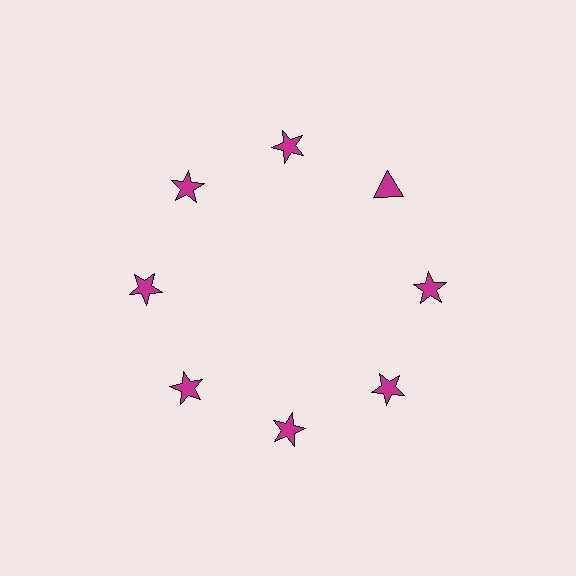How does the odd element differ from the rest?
It has a different shape: triangle instead of star.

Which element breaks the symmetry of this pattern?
The magenta triangle at roughly the 2 o'clock position breaks the symmetry. All other shapes are magenta stars.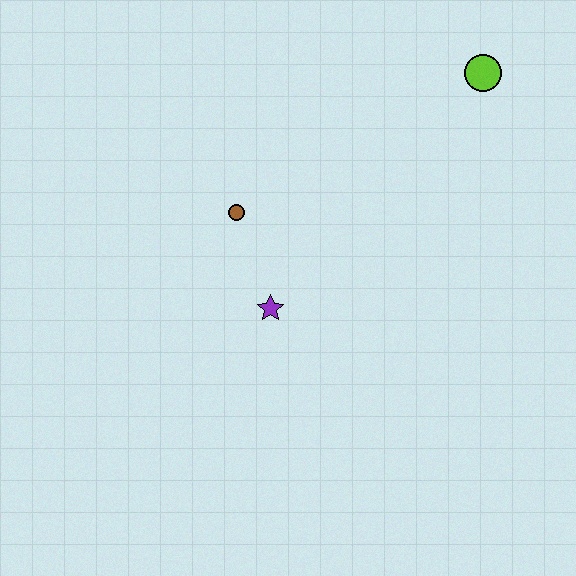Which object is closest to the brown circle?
The purple star is closest to the brown circle.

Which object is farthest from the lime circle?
The purple star is farthest from the lime circle.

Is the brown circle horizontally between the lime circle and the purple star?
No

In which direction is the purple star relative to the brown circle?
The purple star is below the brown circle.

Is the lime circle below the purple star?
No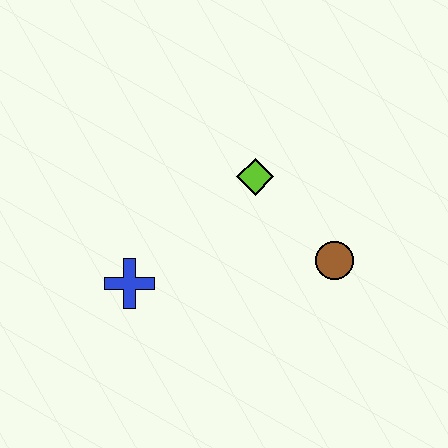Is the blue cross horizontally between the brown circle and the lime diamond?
No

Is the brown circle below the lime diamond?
Yes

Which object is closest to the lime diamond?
The brown circle is closest to the lime diamond.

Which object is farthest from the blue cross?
The brown circle is farthest from the blue cross.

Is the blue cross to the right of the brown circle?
No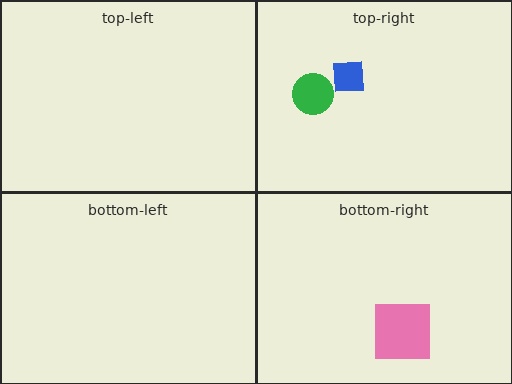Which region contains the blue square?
The top-right region.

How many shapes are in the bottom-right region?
1.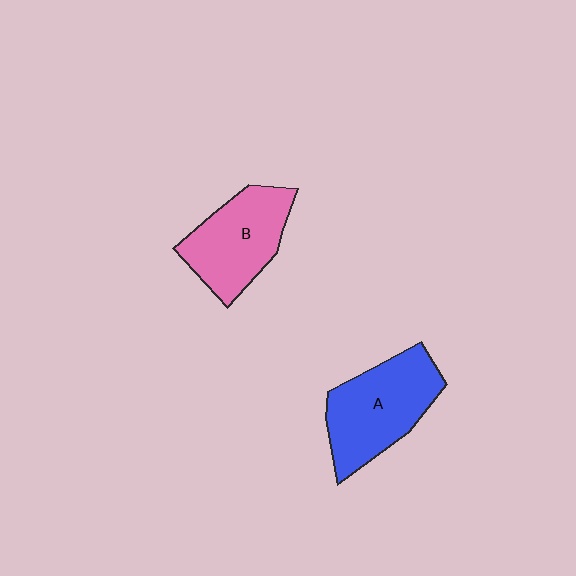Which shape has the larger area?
Shape A (blue).